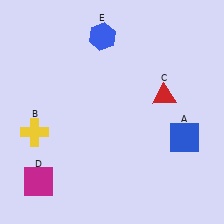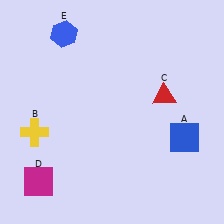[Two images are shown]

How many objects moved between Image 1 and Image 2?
1 object moved between the two images.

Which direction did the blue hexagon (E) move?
The blue hexagon (E) moved left.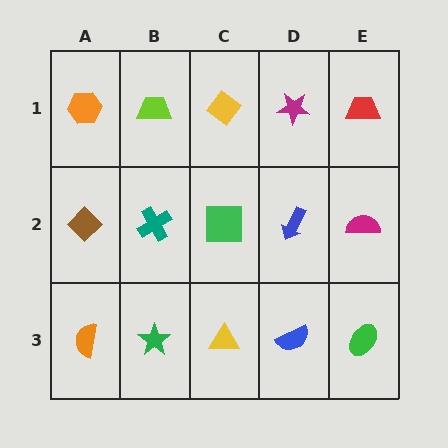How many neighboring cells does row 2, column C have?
4.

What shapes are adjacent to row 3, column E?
A magenta semicircle (row 2, column E), a blue semicircle (row 3, column D).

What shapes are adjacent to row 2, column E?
A red trapezoid (row 1, column E), a green ellipse (row 3, column E), a blue arrow (row 2, column D).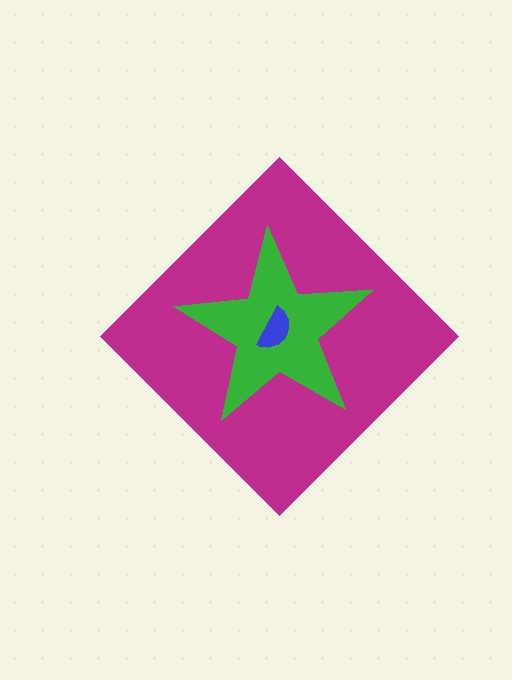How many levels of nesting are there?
3.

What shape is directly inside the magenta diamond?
The green star.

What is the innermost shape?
The blue semicircle.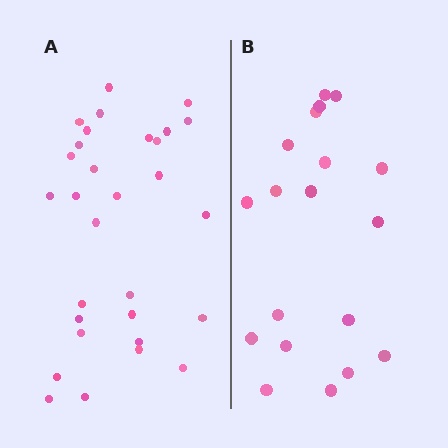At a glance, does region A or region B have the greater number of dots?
Region A (the left region) has more dots.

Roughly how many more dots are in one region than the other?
Region A has roughly 12 or so more dots than region B.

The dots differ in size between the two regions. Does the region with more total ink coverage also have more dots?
No. Region B has more total ink coverage because its dots are larger, but region A actually contains more individual dots. Total area can be misleading — the number of items is what matters here.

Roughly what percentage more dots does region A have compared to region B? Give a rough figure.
About 60% more.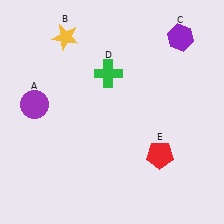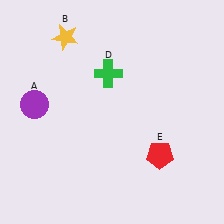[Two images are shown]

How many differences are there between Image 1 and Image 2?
There is 1 difference between the two images.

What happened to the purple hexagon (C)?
The purple hexagon (C) was removed in Image 2. It was in the top-right area of Image 1.